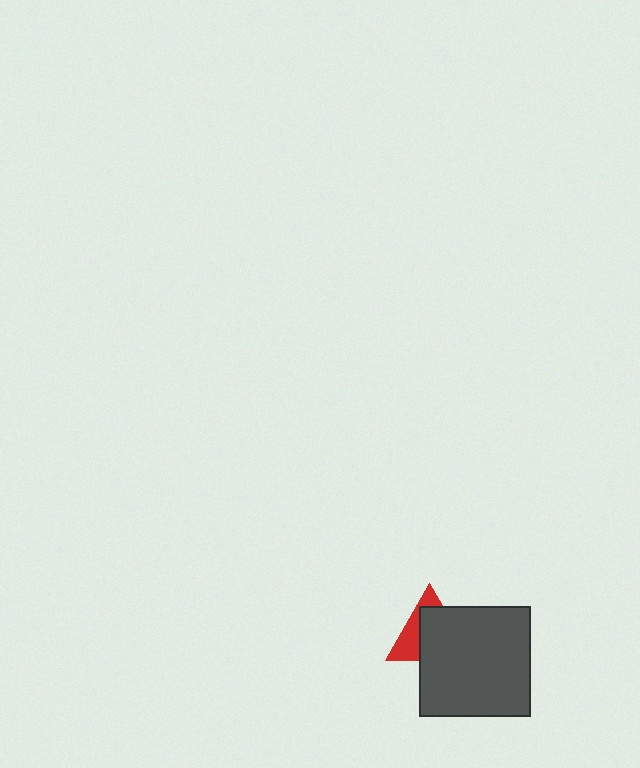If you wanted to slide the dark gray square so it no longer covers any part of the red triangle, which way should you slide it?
Slide it toward the lower-right — that is the most direct way to separate the two shapes.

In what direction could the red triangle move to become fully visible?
The red triangle could move toward the upper-left. That would shift it out from behind the dark gray square entirely.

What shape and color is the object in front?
The object in front is a dark gray square.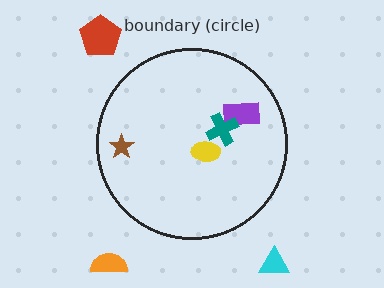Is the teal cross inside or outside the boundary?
Inside.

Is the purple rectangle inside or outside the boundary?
Inside.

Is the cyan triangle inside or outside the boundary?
Outside.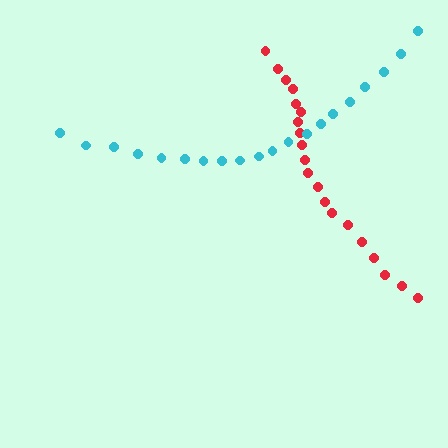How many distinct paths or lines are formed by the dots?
There are 2 distinct paths.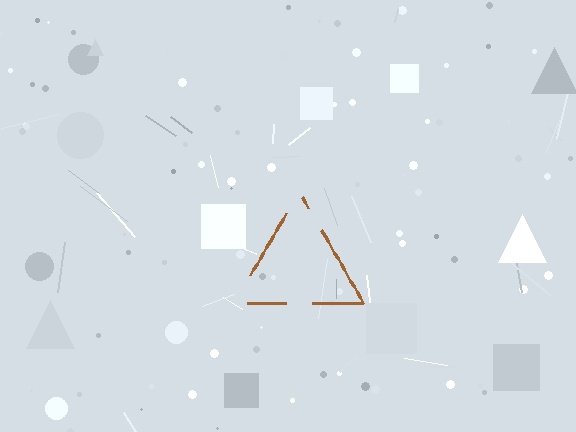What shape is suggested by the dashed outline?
The dashed outline suggests a triangle.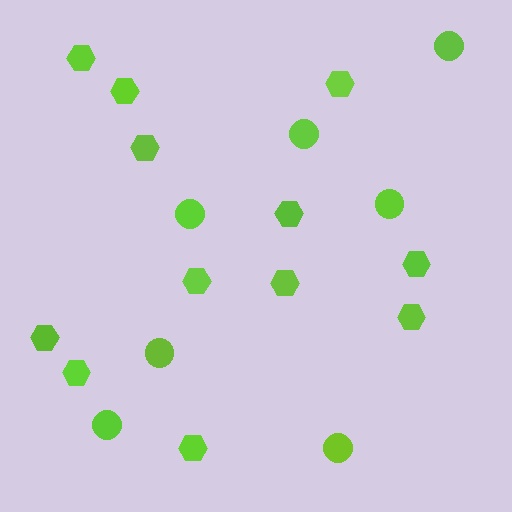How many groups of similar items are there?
There are 2 groups: one group of circles (7) and one group of hexagons (12).